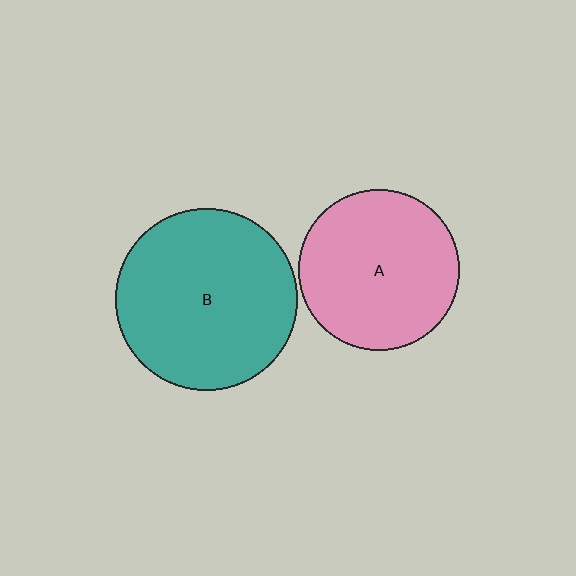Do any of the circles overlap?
No, none of the circles overlap.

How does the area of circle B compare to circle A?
Approximately 1.3 times.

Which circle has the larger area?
Circle B (teal).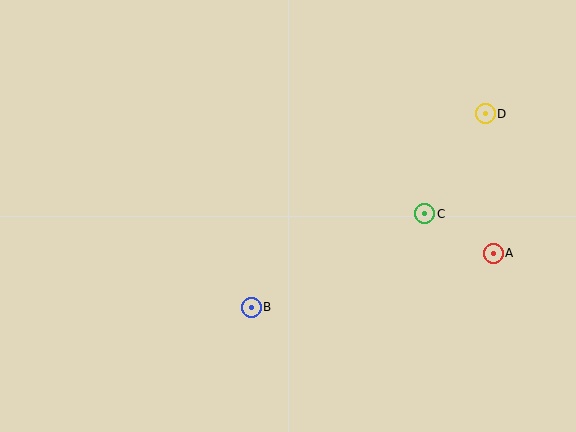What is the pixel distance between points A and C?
The distance between A and C is 79 pixels.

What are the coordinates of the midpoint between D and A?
The midpoint between D and A is at (489, 184).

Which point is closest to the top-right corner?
Point D is closest to the top-right corner.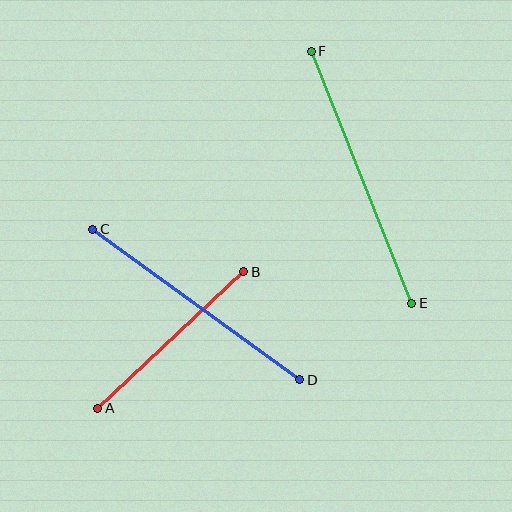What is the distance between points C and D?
The distance is approximately 256 pixels.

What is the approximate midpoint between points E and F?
The midpoint is at approximately (362, 177) pixels.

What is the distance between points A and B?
The distance is approximately 200 pixels.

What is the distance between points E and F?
The distance is approximately 271 pixels.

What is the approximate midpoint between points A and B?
The midpoint is at approximately (171, 340) pixels.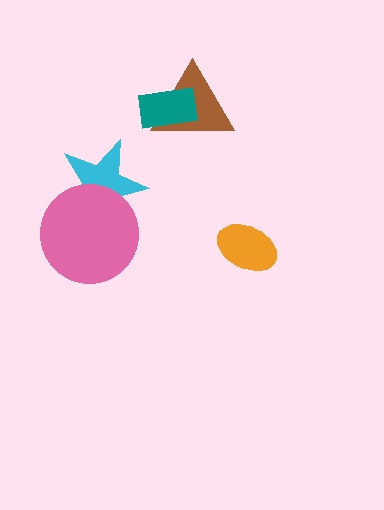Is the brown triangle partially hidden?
Yes, it is partially covered by another shape.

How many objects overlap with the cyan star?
1 object overlaps with the cyan star.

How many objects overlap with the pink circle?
1 object overlaps with the pink circle.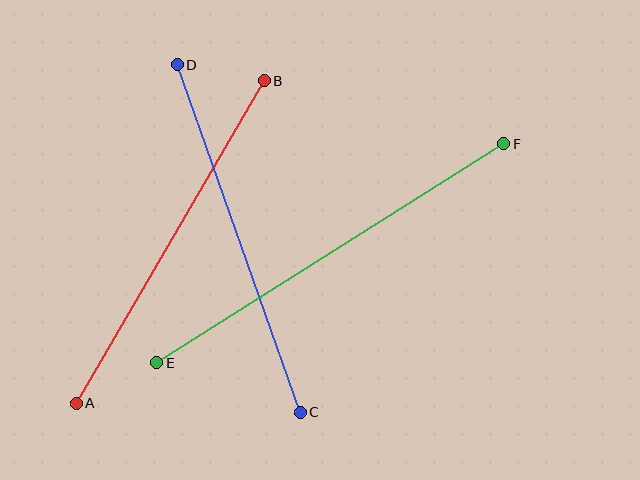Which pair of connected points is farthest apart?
Points E and F are farthest apart.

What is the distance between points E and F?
The distance is approximately 410 pixels.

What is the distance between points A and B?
The distance is approximately 373 pixels.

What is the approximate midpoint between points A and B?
The midpoint is at approximately (170, 242) pixels.